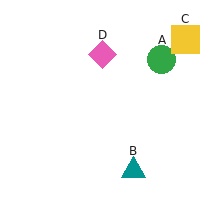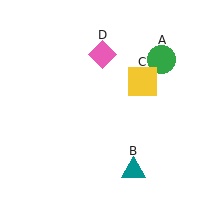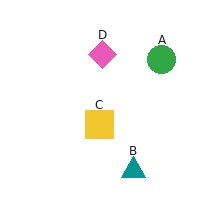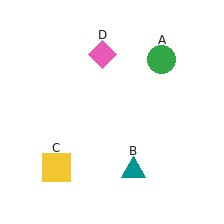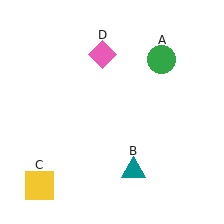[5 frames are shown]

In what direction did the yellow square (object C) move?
The yellow square (object C) moved down and to the left.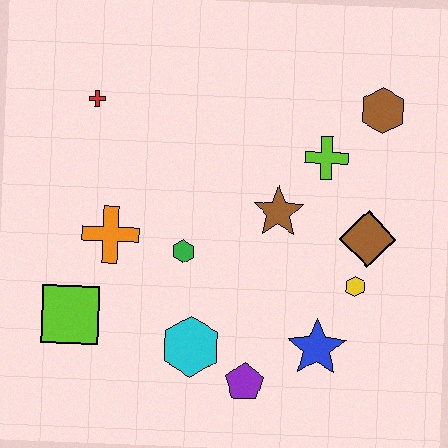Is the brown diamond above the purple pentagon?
Yes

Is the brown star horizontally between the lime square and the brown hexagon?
Yes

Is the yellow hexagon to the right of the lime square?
Yes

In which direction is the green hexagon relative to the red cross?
The green hexagon is below the red cross.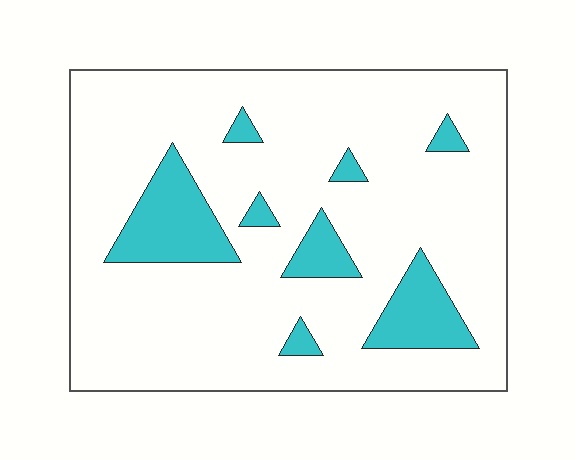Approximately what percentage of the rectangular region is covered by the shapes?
Approximately 15%.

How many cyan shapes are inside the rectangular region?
8.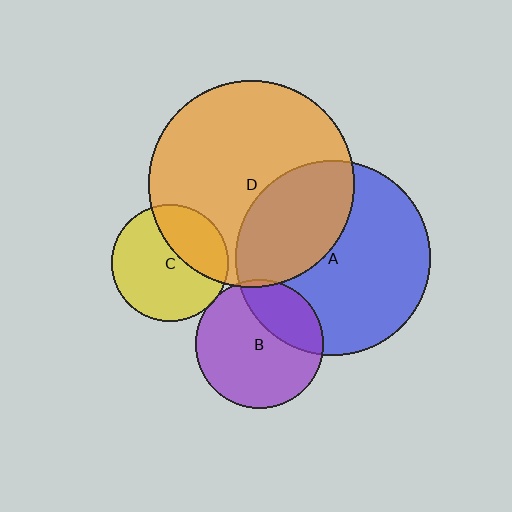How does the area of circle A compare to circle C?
Approximately 2.8 times.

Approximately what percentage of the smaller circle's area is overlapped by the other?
Approximately 30%.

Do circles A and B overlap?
Yes.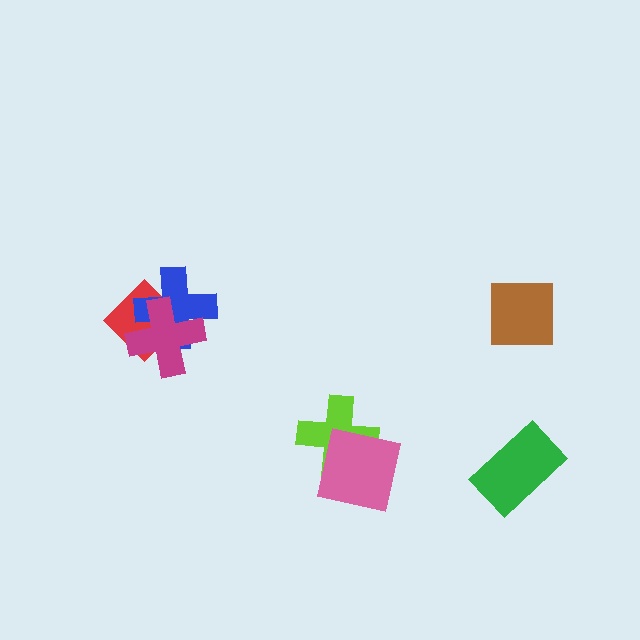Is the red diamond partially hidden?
Yes, it is partially covered by another shape.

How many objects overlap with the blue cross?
2 objects overlap with the blue cross.